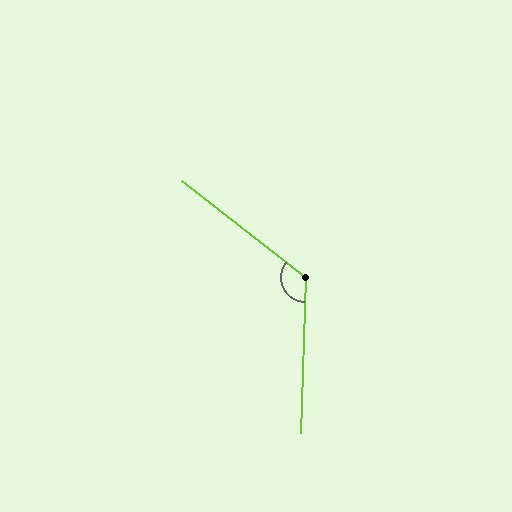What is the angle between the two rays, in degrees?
Approximately 126 degrees.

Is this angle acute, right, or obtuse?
It is obtuse.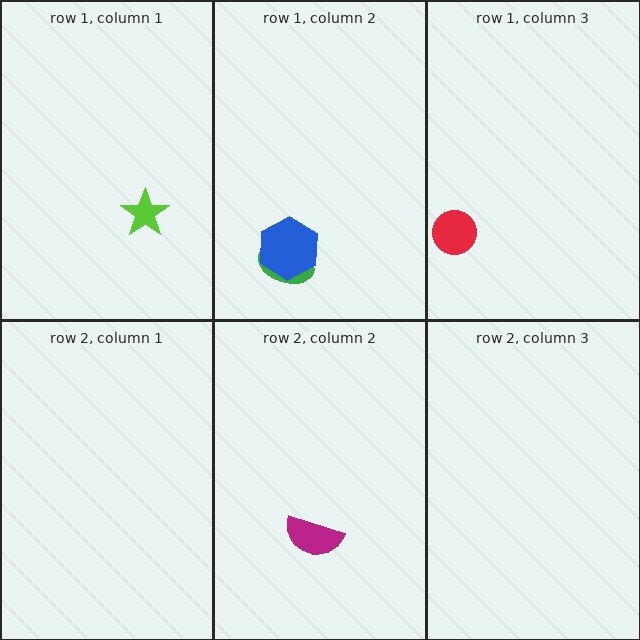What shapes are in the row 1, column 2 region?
The green ellipse, the blue hexagon.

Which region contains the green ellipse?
The row 1, column 2 region.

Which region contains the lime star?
The row 1, column 1 region.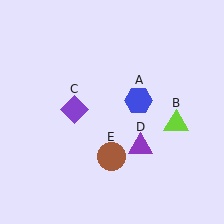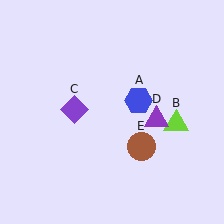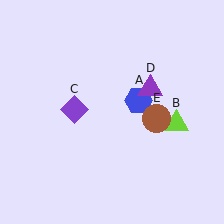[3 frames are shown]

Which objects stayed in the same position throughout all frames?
Blue hexagon (object A) and lime triangle (object B) and purple diamond (object C) remained stationary.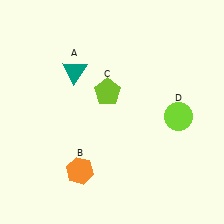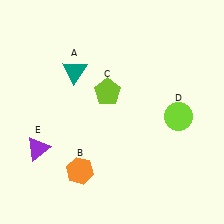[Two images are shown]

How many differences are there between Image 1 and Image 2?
There is 1 difference between the two images.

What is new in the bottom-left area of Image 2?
A purple triangle (E) was added in the bottom-left area of Image 2.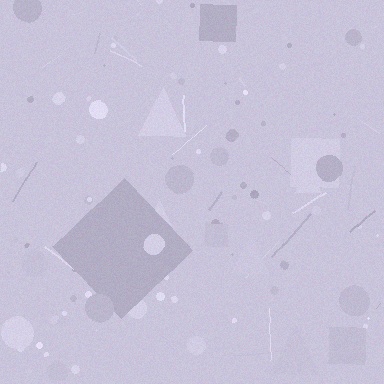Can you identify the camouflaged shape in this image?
The camouflaged shape is a diamond.